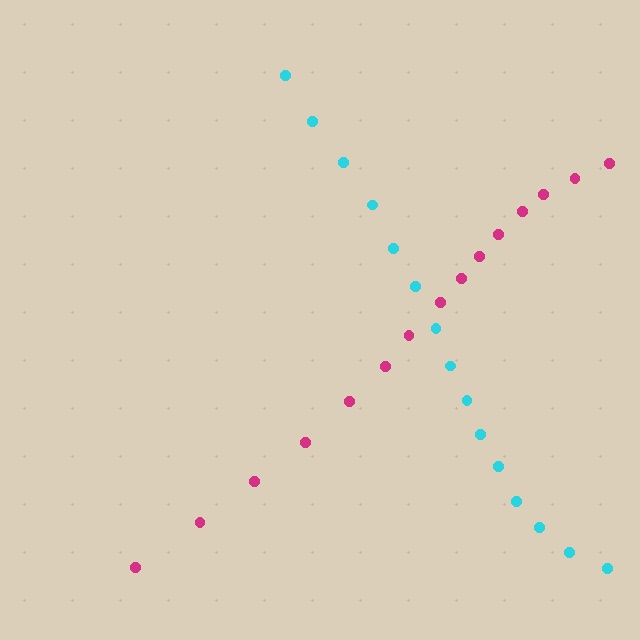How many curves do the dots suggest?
There are 2 distinct paths.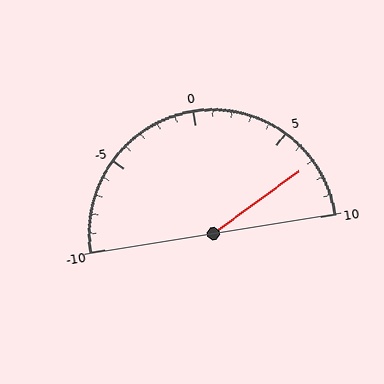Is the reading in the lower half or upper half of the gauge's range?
The reading is in the upper half of the range (-10 to 10).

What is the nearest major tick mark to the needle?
The nearest major tick mark is 5.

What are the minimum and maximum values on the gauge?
The gauge ranges from -10 to 10.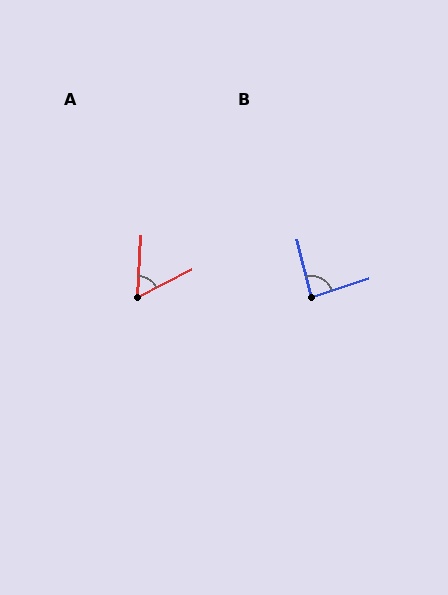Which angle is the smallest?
A, at approximately 60 degrees.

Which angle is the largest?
B, at approximately 86 degrees.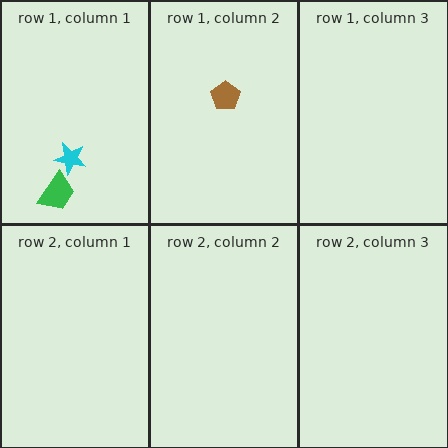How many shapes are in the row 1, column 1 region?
2.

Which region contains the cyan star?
The row 1, column 1 region.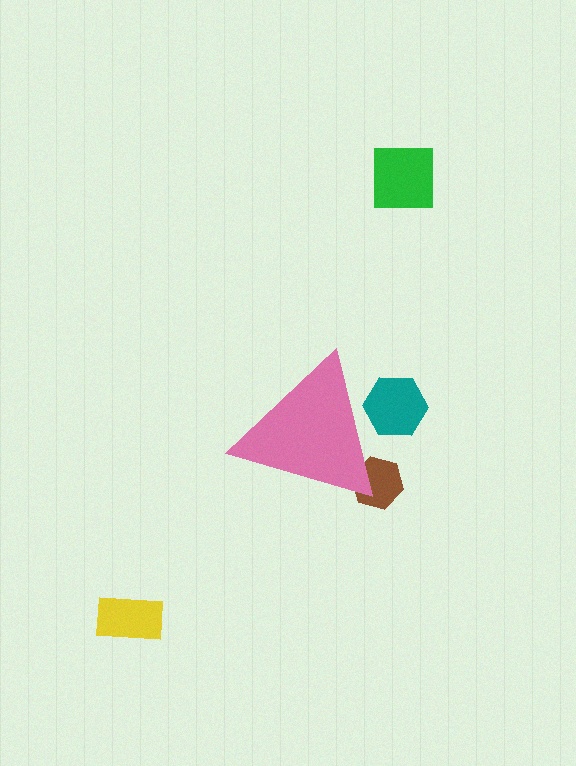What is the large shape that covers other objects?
A pink triangle.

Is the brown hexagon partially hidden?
Yes, the brown hexagon is partially hidden behind the pink triangle.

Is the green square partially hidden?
No, the green square is fully visible.